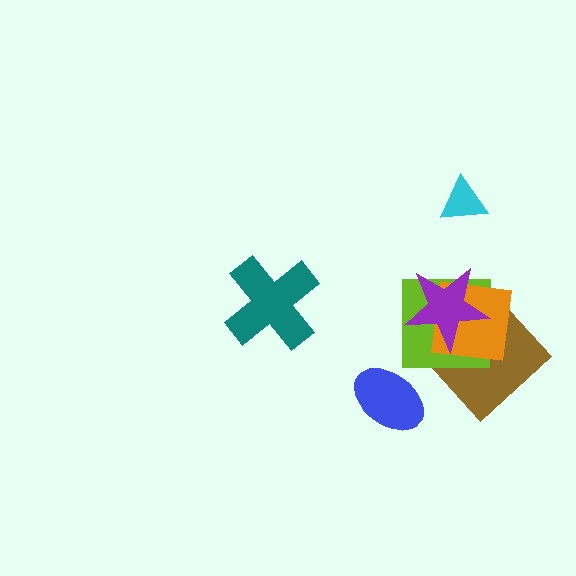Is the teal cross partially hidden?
No, no other shape covers it.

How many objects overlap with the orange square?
3 objects overlap with the orange square.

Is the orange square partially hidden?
Yes, it is partially covered by another shape.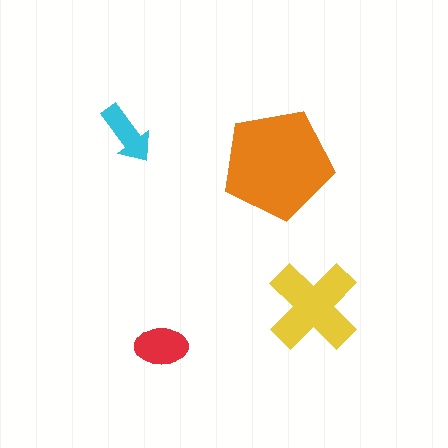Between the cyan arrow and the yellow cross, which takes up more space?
The yellow cross.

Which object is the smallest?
The cyan arrow.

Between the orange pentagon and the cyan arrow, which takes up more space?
The orange pentagon.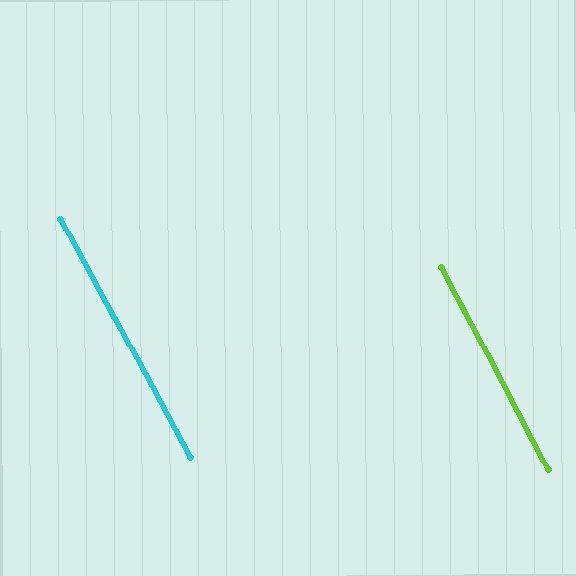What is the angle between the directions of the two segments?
Approximately 1 degree.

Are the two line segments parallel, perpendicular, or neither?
Parallel — their directions differ by only 0.8°.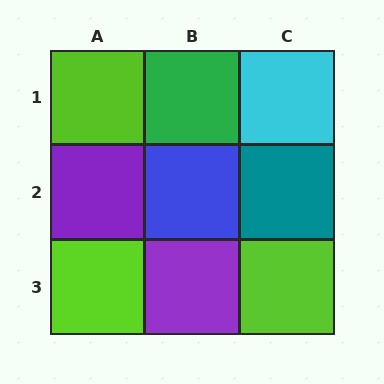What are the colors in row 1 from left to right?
Lime, green, cyan.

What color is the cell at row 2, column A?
Purple.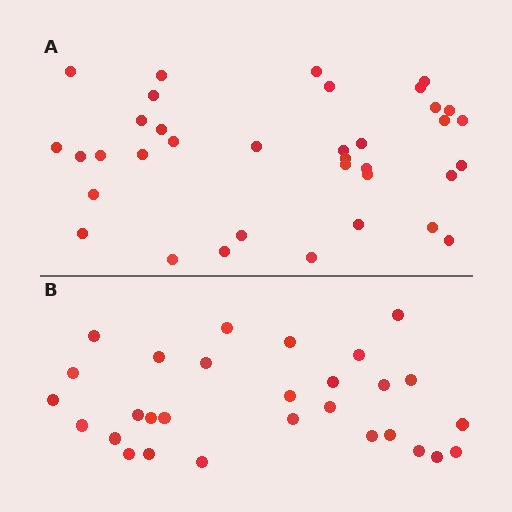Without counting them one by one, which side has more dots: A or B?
Region A (the top region) has more dots.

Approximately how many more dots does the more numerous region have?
Region A has roughly 8 or so more dots than region B.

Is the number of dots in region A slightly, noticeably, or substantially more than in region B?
Region A has only slightly more — the two regions are fairly close. The ratio is roughly 1.2 to 1.